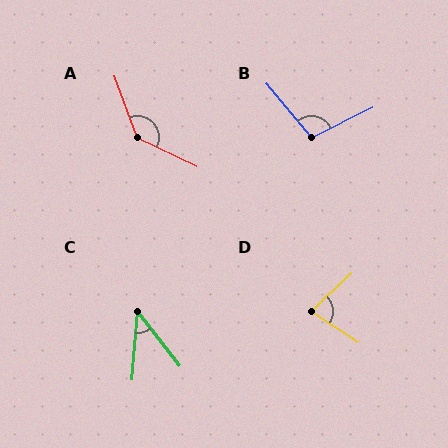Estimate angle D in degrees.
Approximately 76 degrees.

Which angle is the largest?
A, at approximately 135 degrees.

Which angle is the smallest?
C, at approximately 43 degrees.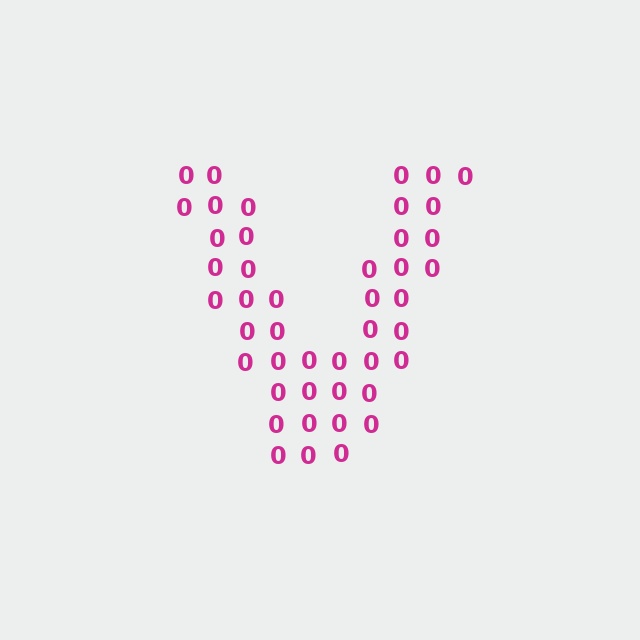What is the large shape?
The large shape is the letter V.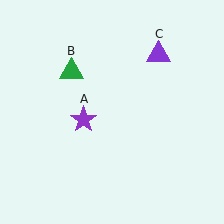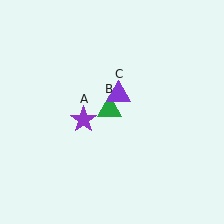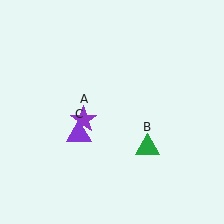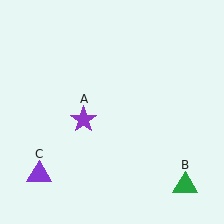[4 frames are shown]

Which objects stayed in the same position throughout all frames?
Purple star (object A) remained stationary.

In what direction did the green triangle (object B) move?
The green triangle (object B) moved down and to the right.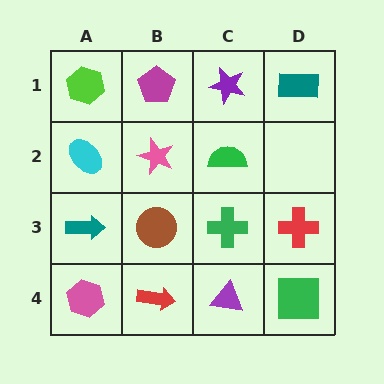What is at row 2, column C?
A green semicircle.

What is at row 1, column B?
A magenta pentagon.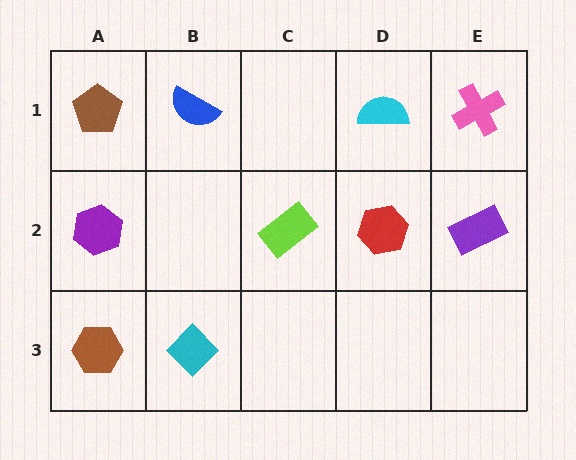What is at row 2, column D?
A red hexagon.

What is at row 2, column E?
A purple rectangle.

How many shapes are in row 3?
2 shapes.